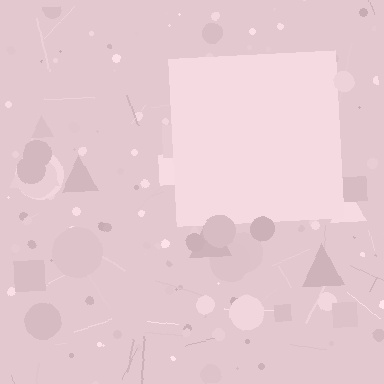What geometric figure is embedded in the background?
A square is embedded in the background.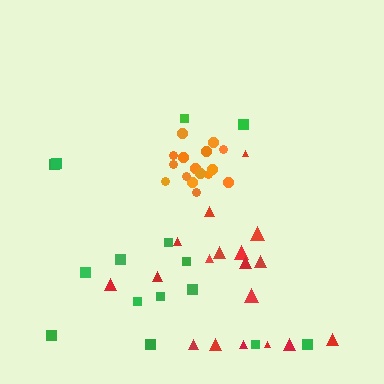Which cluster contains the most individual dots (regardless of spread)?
Red (18).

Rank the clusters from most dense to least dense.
orange, red, green.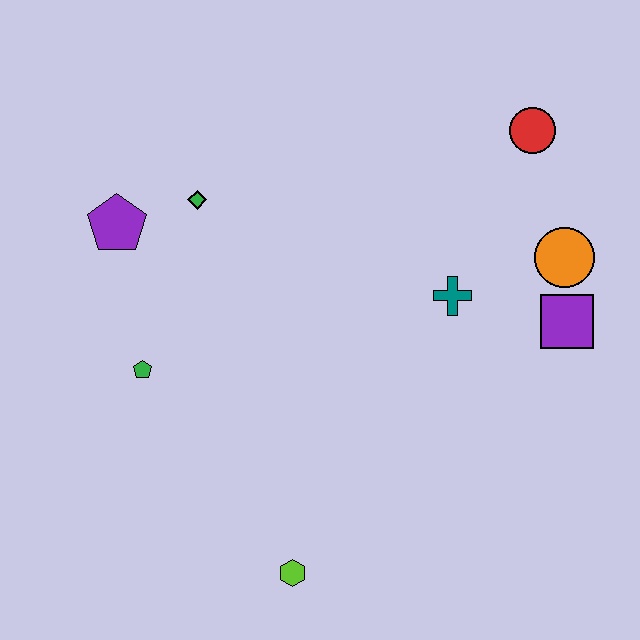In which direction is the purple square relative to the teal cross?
The purple square is to the right of the teal cross.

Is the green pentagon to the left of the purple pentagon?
No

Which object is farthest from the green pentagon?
The red circle is farthest from the green pentagon.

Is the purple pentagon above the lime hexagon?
Yes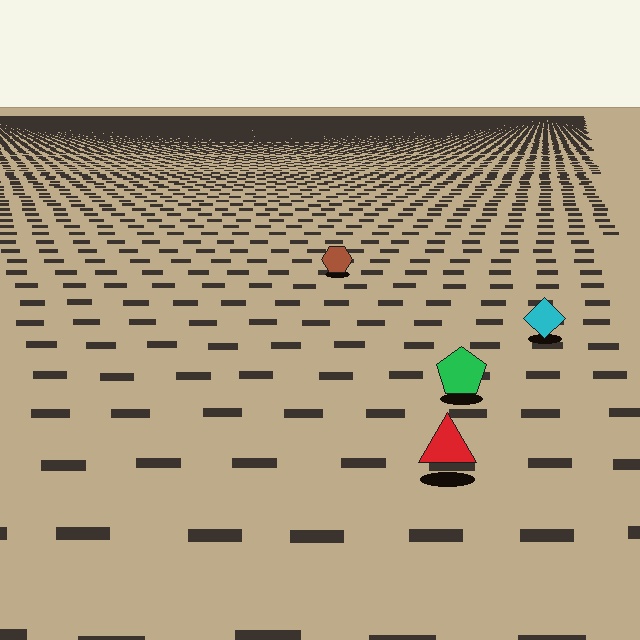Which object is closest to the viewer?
The red triangle is closest. The texture marks near it are larger and more spread out.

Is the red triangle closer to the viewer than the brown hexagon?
Yes. The red triangle is closer — you can tell from the texture gradient: the ground texture is coarser near it.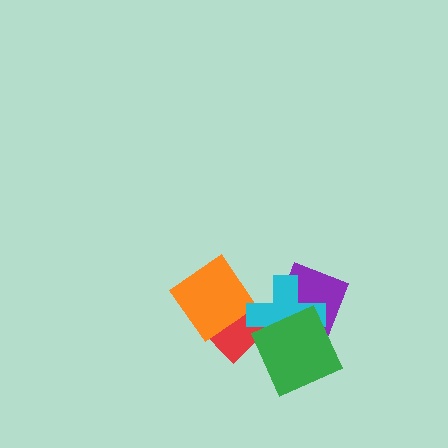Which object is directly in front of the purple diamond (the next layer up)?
The cyan cross is directly in front of the purple diamond.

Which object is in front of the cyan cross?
The green diamond is in front of the cyan cross.